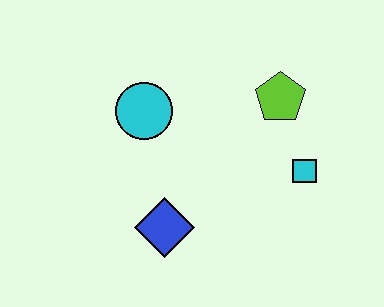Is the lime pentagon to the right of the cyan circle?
Yes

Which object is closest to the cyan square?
The lime pentagon is closest to the cyan square.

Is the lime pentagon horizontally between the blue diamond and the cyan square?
Yes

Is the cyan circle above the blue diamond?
Yes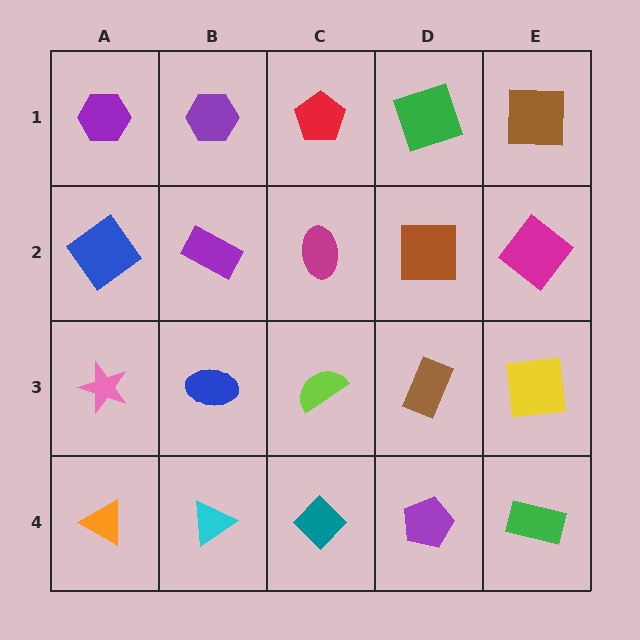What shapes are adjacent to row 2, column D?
A green square (row 1, column D), a brown rectangle (row 3, column D), a magenta ellipse (row 2, column C), a magenta diamond (row 2, column E).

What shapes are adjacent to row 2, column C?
A red pentagon (row 1, column C), a lime semicircle (row 3, column C), a purple rectangle (row 2, column B), a brown square (row 2, column D).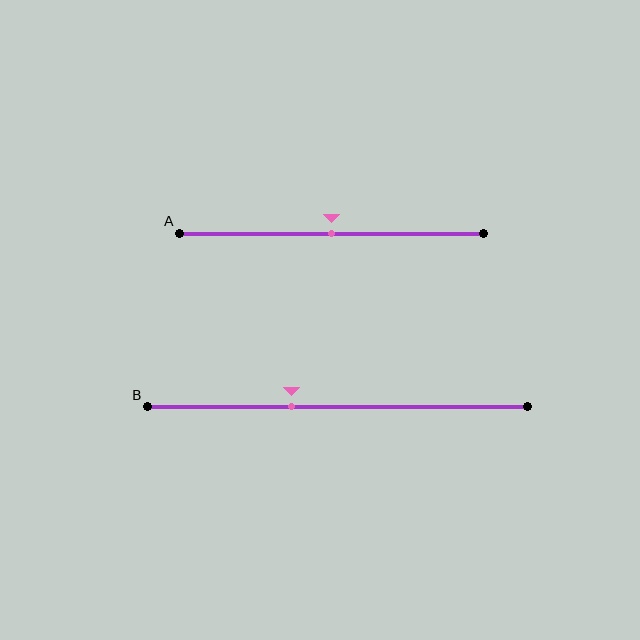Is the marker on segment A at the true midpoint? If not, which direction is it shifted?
Yes, the marker on segment A is at the true midpoint.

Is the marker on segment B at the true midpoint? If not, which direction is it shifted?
No, the marker on segment B is shifted to the left by about 12% of the segment length.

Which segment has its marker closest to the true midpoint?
Segment A has its marker closest to the true midpoint.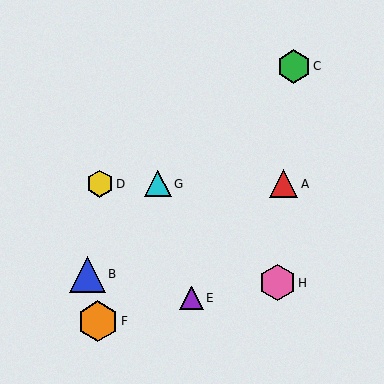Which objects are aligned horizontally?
Objects A, D, G are aligned horizontally.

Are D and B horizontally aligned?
No, D is at y≈184 and B is at y≈274.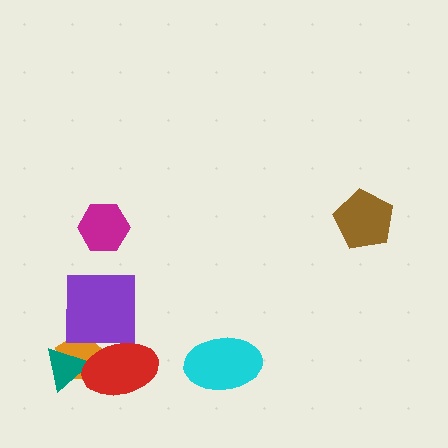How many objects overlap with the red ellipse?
3 objects overlap with the red ellipse.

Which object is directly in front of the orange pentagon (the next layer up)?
The teal triangle is directly in front of the orange pentagon.